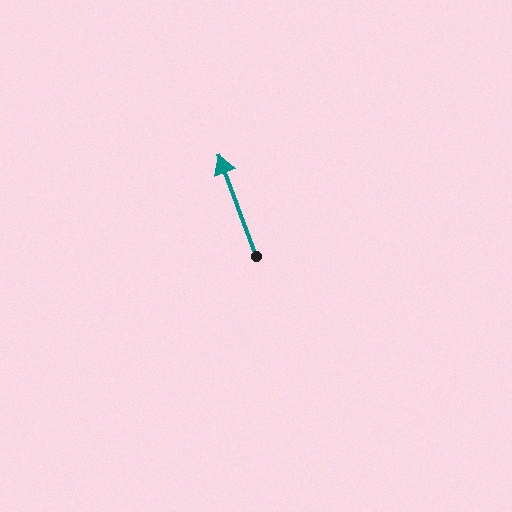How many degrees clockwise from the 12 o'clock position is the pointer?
Approximately 340 degrees.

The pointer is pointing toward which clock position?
Roughly 11 o'clock.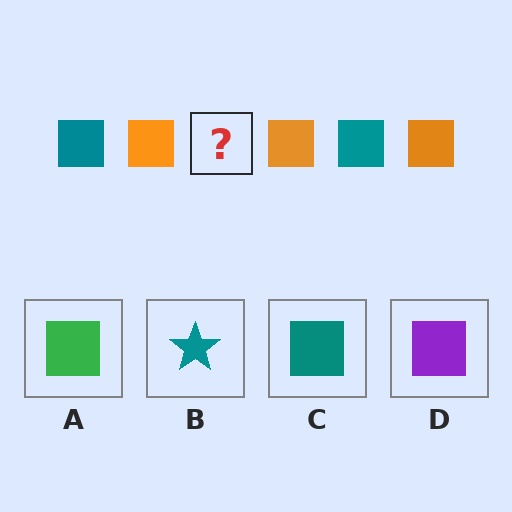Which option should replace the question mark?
Option C.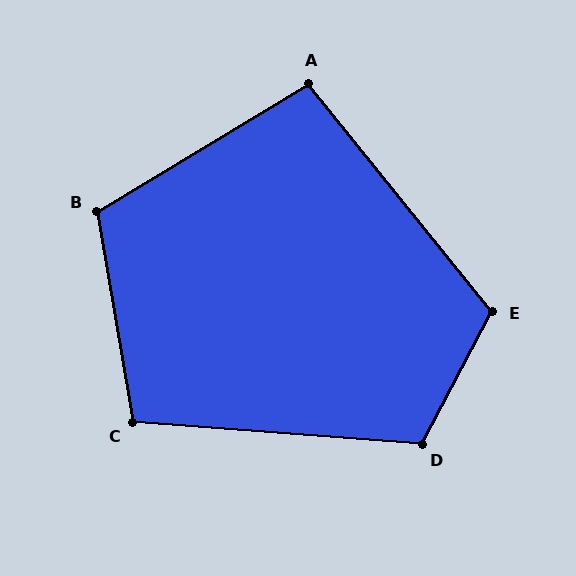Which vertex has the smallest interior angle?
A, at approximately 98 degrees.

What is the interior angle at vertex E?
Approximately 113 degrees (obtuse).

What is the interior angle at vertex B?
Approximately 112 degrees (obtuse).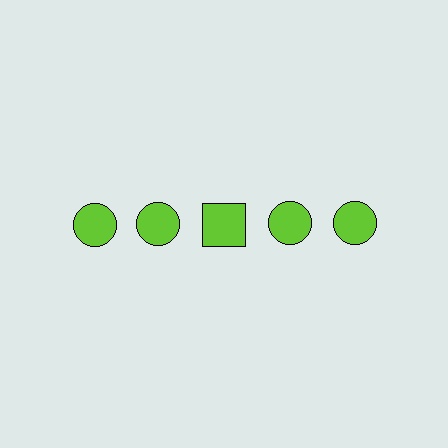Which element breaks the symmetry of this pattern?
The lime square in the top row, center column breaks the symmetry. All other shapes are lime circles.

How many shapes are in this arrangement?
There are 5 shapes arranged in a grid pattern.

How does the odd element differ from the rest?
It has a different shape: square instead of circle.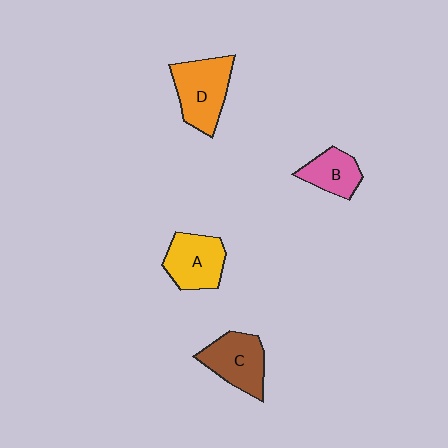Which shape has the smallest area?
Shape B (pink).